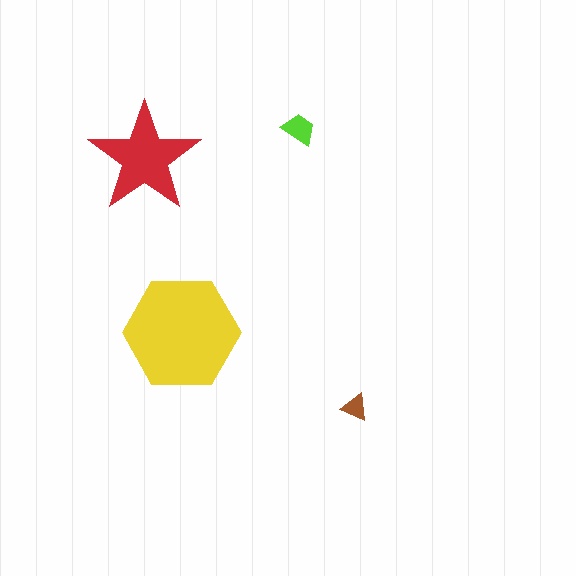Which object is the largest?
The yellow hexagon.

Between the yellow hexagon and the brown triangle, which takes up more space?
The yellow hexagon.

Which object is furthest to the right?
The brown triangle is rightmost.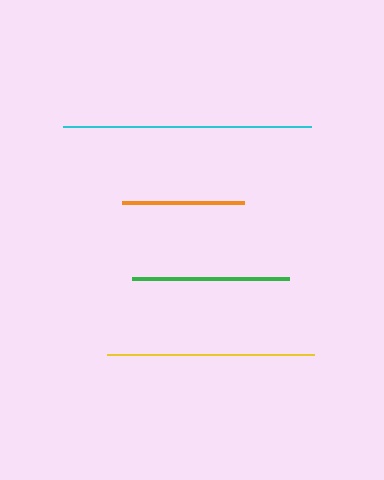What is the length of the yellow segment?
The yellow segment is approximately 207 pixels long.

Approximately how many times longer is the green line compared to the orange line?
The green line is approximately 1.3 times the length of the orange line.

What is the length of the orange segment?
The orange segment is approximately 122 pixels long.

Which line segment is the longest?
The cyan line is the longest at approximately 248 pixels.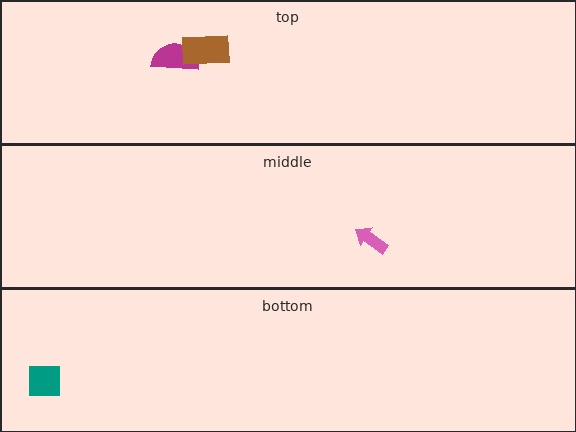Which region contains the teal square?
The bottom region.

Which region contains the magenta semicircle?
The top region.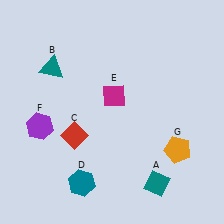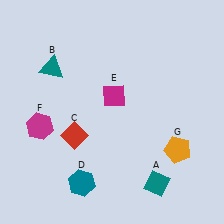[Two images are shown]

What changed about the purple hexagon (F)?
In Image 1, F is purple. In Image 2, it changed to magenta.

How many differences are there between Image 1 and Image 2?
There is 1 difference between the two images.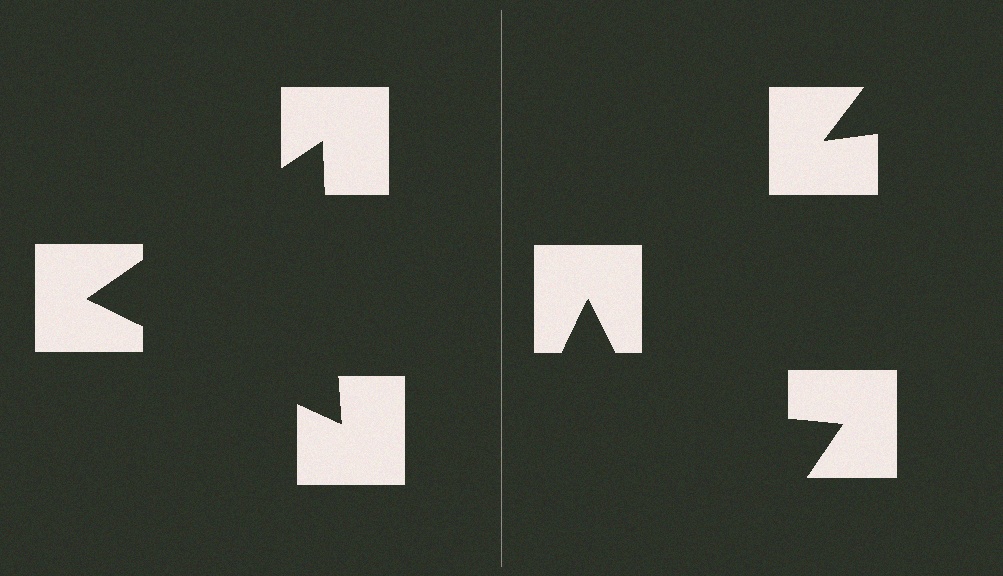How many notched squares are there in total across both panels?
6 — 3 on each side.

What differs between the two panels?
The notched squares are positioned identically on both sides; only the wedge orientations differ. On the left they align to a triangle; on the right they are misaligned.